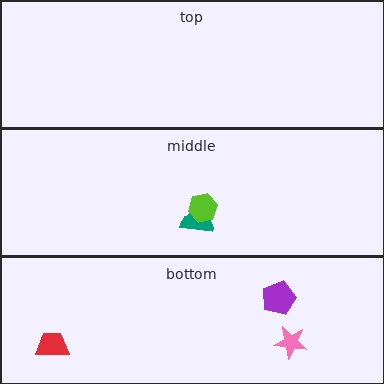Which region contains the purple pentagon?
The bottom region.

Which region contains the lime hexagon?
The middle region.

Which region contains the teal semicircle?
The middle region.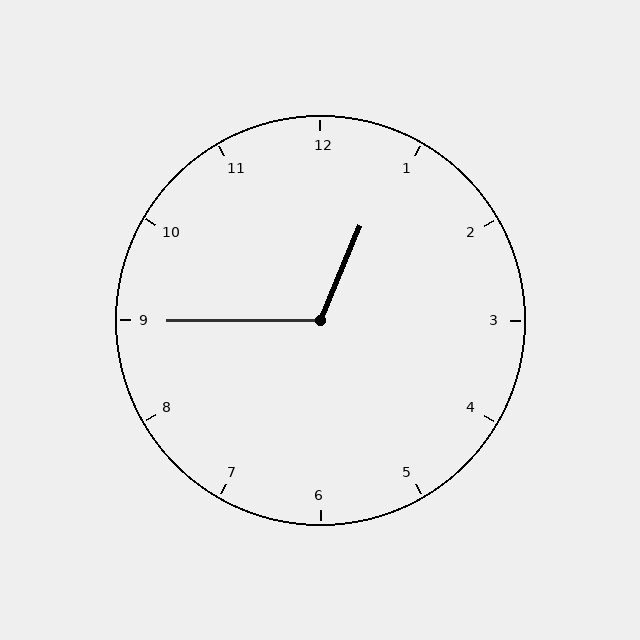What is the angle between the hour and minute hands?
Approximately 112 degrees.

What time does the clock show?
12:45.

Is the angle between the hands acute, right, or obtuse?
It is obtuse.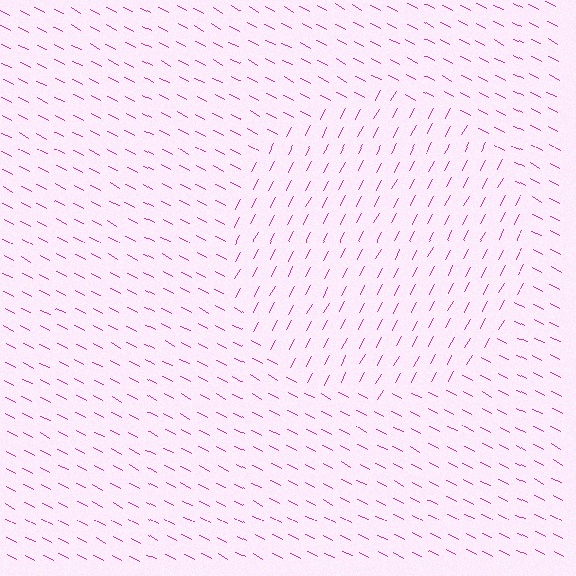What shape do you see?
I see a circle.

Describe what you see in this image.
The image is filled with small magenta line segments. A circle region in the image has lines oriented differently from the surrounding lines, creating a visible texture boundary.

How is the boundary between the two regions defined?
The boundary is defined purely by a change in line orientation (approximately 89 degrees difference). All lines are the same color and thickness.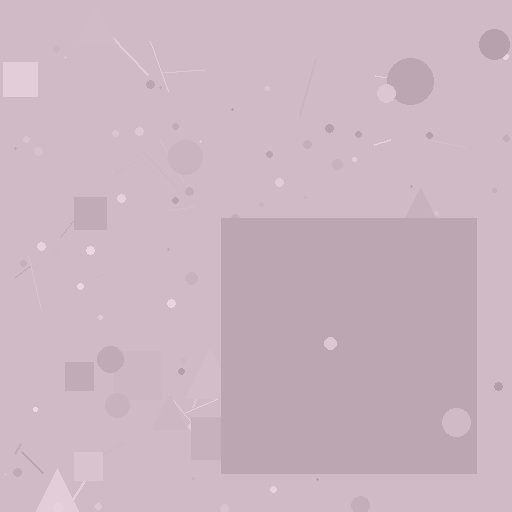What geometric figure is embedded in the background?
A square is embedded in the background.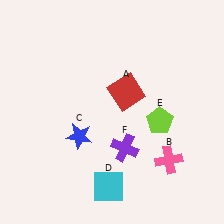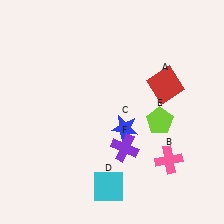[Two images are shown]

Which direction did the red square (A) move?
The red square (A) moved right.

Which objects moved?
The objects that moved are: the red square (A), the blue star (C).